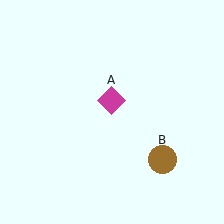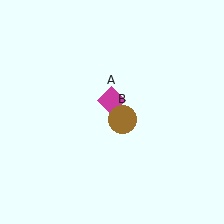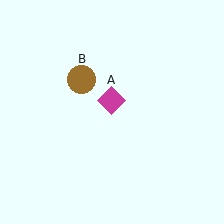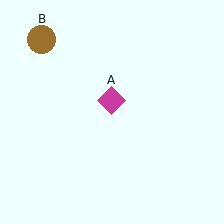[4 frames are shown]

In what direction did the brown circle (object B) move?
The brown circle (object B) moved up and to the left.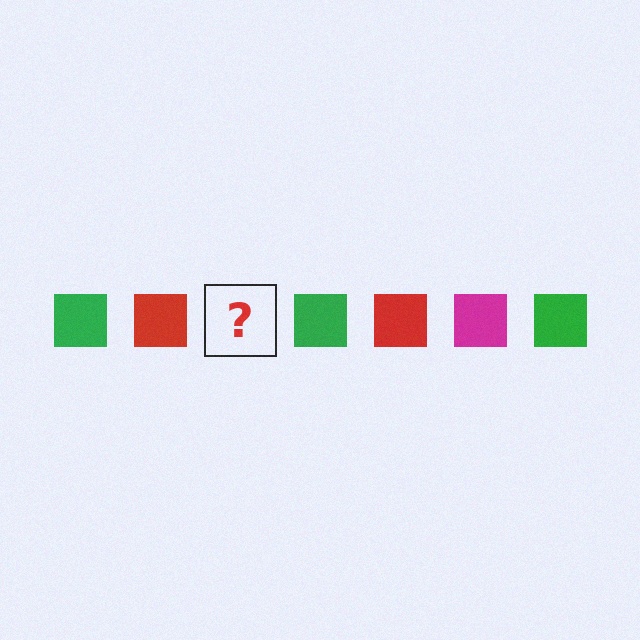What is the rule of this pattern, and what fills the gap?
The rule is that the pattern cycles through green, red, magenta squares. The gap should be filled with a magenta square.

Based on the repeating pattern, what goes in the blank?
The blank should be a magenta square.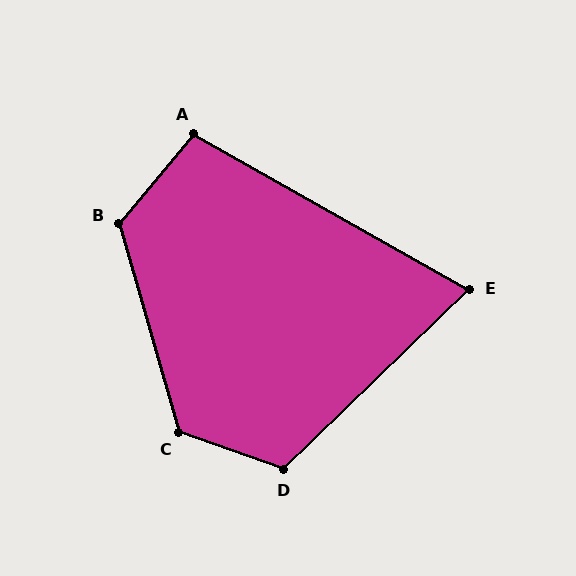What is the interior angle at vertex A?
Approximately 100 degrees (obtuse).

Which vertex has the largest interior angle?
C, at approximately 125 degrees.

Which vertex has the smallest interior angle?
E, at approximately 74 degrees.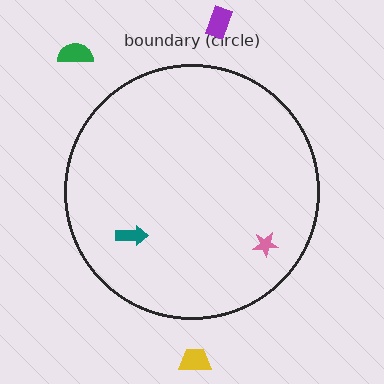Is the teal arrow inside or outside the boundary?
Inside.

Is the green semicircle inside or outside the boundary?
Outside.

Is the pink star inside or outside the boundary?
Inside.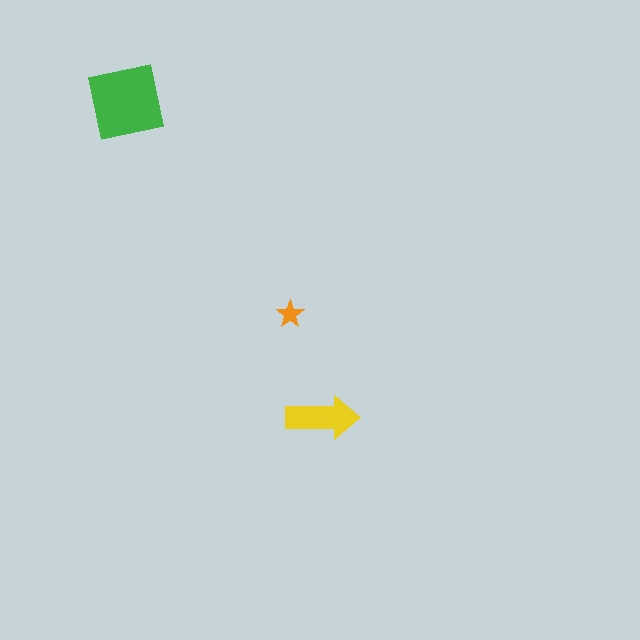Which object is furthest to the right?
The yellow arrow is rightmost.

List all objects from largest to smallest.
The green square, the yellow arrow, the orange star.